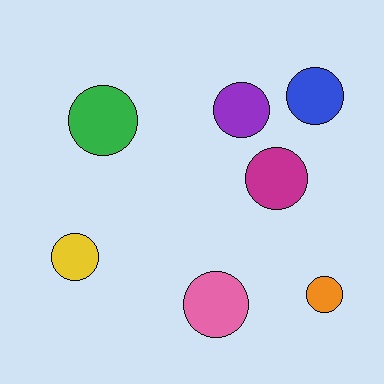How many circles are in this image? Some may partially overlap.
There are 7 circles.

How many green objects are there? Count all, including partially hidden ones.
There is 1 green object.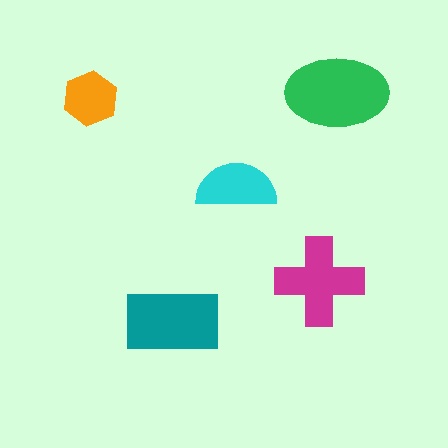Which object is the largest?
The green ellipse.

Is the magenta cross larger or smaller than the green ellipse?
Smaller.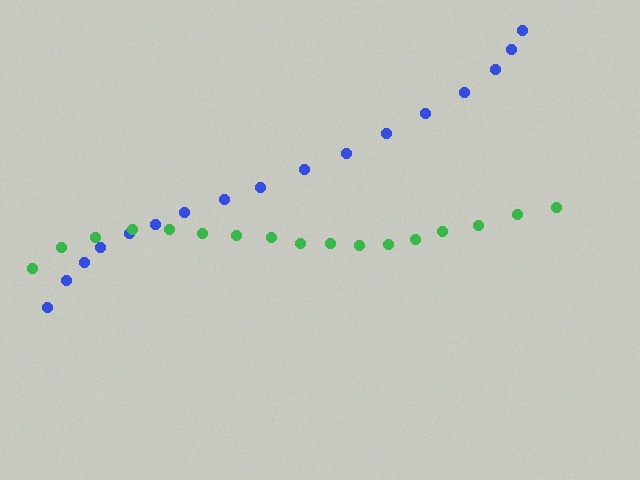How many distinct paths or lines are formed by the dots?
There are 2 distinct paths.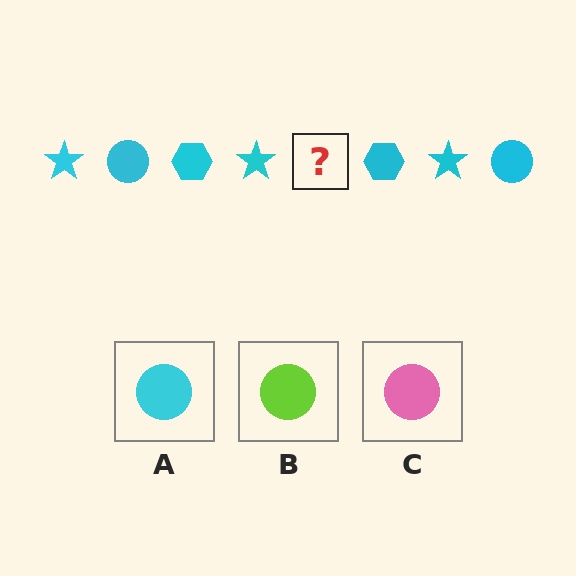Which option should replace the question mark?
Option A.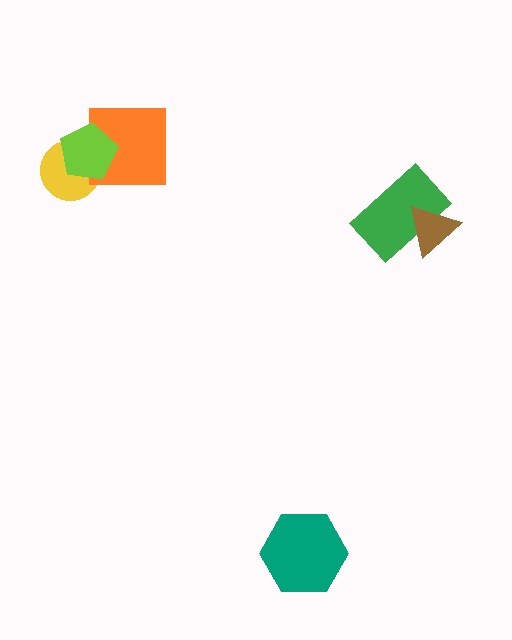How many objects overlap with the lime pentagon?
2 objects overlap with the lime pentagon.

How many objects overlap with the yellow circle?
1 object overlaps with the yellow circle.